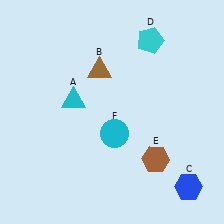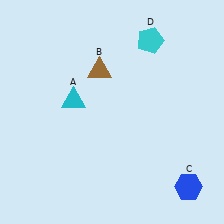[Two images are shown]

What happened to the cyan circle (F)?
The cyan circle (F) was removed in Image 2. It was in the bottom-right area of Image 1.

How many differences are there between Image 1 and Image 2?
There are 2 differences between the two images.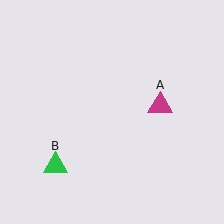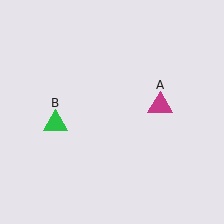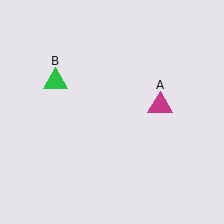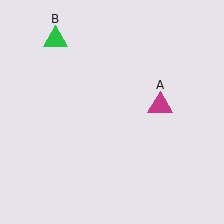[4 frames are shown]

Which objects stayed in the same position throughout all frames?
Magenta triangle (object A) remained stationary.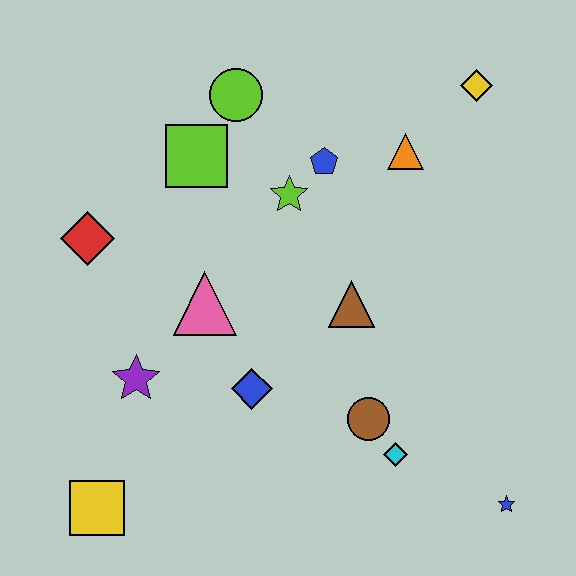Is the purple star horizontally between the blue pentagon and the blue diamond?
No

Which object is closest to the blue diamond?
The pink triangle is closest to the blue diamond.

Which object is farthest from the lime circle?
The blue star is farthest from the lime circle.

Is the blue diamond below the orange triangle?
Yes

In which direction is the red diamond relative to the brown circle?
The red diamond is to the left of the brown circle.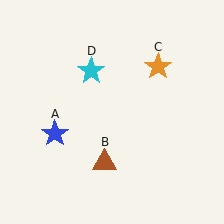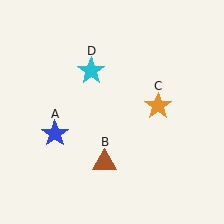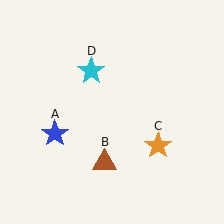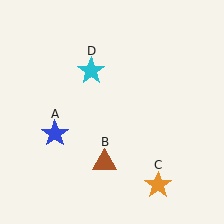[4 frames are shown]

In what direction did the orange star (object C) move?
The orange star (object C) moved down.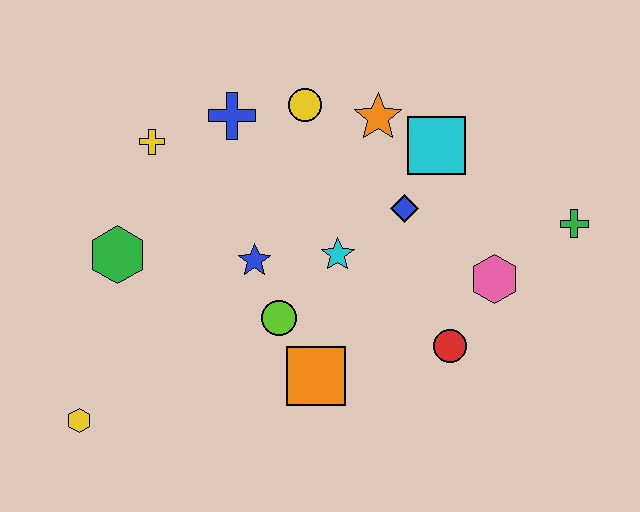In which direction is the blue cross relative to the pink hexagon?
The blue cross is to the left of the pink hexagon.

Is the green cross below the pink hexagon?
No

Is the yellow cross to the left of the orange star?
Yes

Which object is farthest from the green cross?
The yellow hexagon is farthest from the green cross.